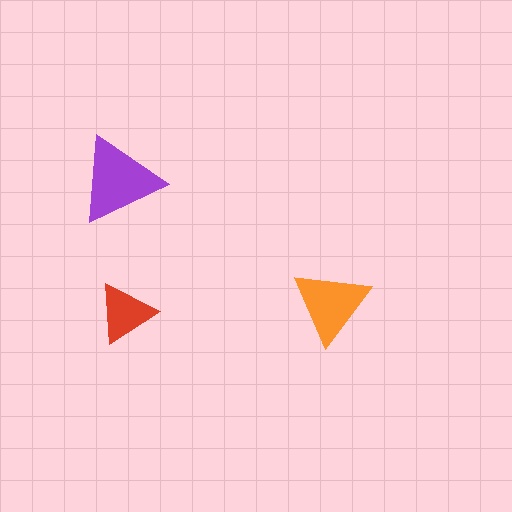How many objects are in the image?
There are 3 objects in the image.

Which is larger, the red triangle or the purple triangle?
The purple one.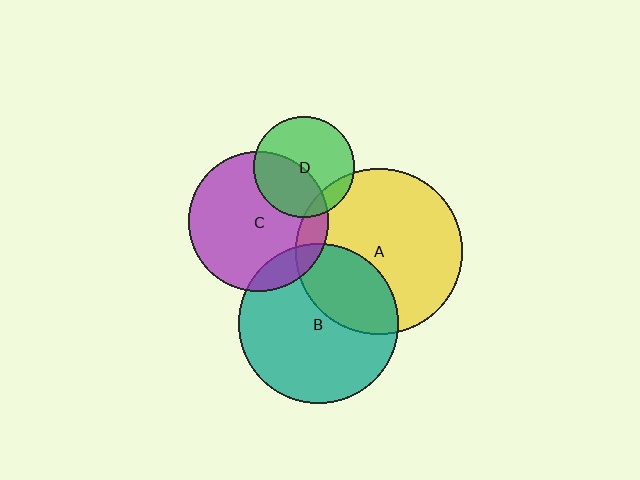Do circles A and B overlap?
Yes.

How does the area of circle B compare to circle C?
Approximately 1.3 times.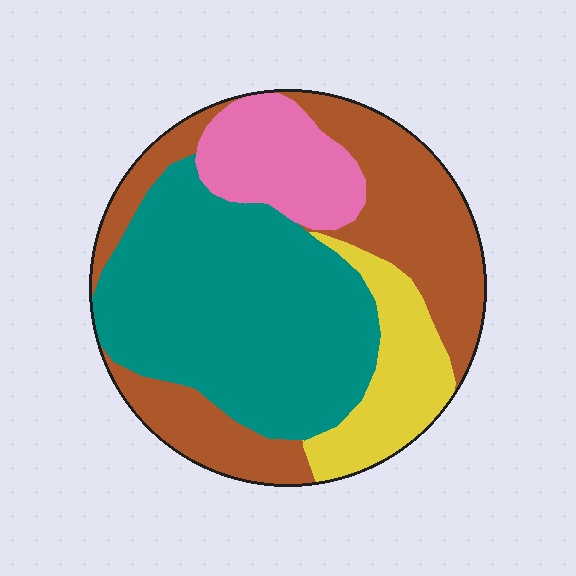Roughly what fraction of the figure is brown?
Brown takes up about one third (1/3) of the figure.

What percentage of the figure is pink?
Pink covers 13% of the figure.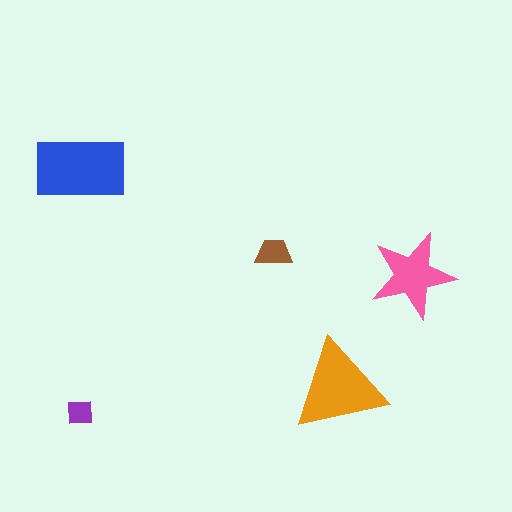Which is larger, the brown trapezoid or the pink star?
The pink star.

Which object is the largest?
The blue rectangle.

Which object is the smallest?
The purple square.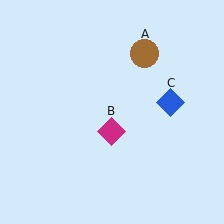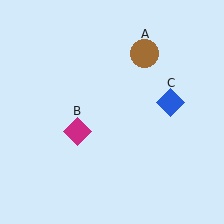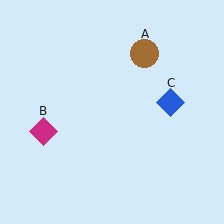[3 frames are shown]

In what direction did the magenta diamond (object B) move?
The magenta diamond (object B) moved left.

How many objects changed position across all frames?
1 object changed position: magenta diamond (object B).